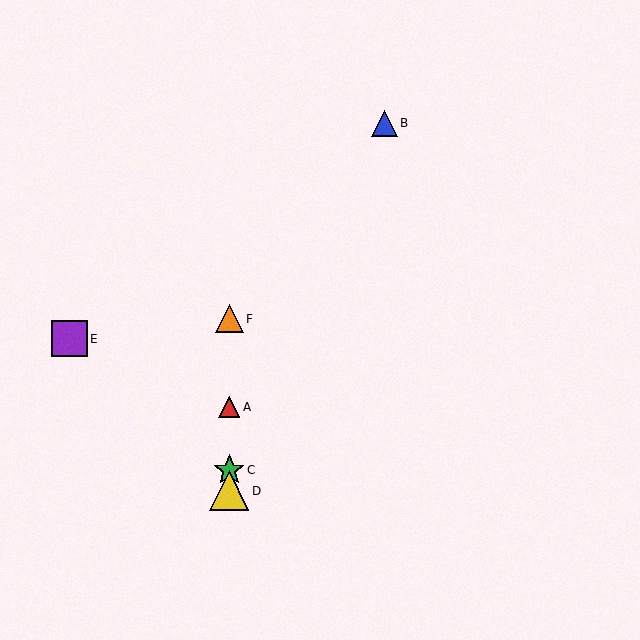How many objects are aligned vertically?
4 objects (A, C, D, F) are aligned vertically.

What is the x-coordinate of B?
Object B is at x≈384.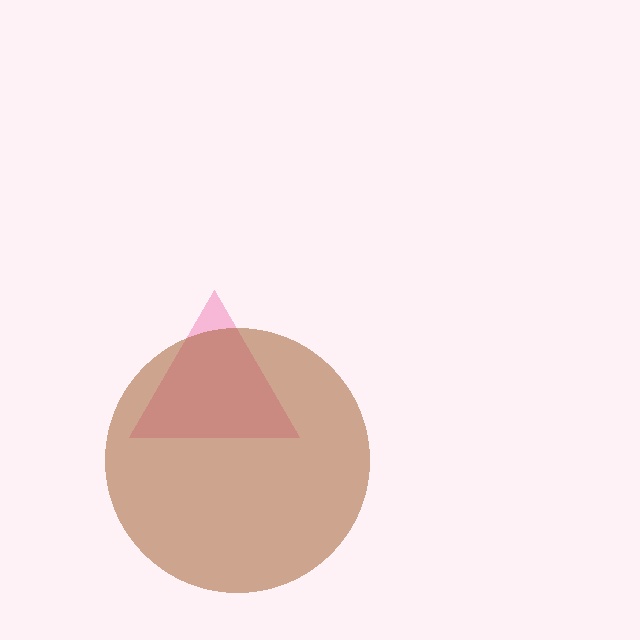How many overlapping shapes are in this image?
There are 2 overlapping shapes in the image.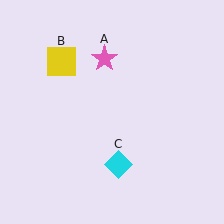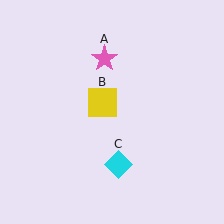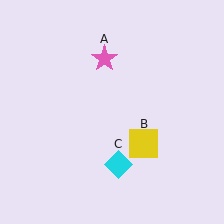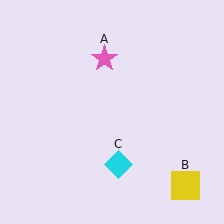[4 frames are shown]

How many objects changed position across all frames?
1 object changed position: yellow square (object B).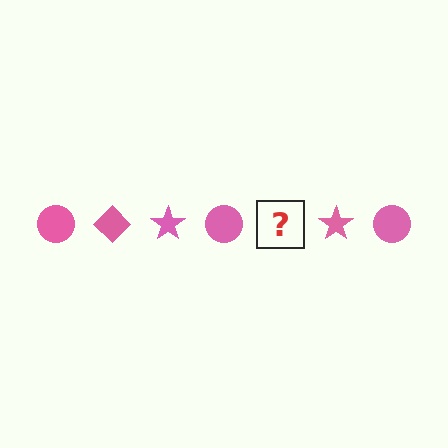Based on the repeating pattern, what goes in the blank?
The blank should be a pink diamond.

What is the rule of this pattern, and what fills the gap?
The rule is that the pattern cycles through circle, diamond, star shapes in pink. The gap should be filled with a pink diamond.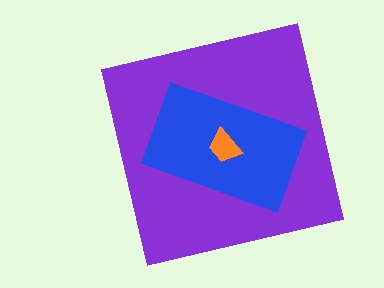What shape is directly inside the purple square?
The blue rectangle.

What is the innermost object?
The orange trapezoid.